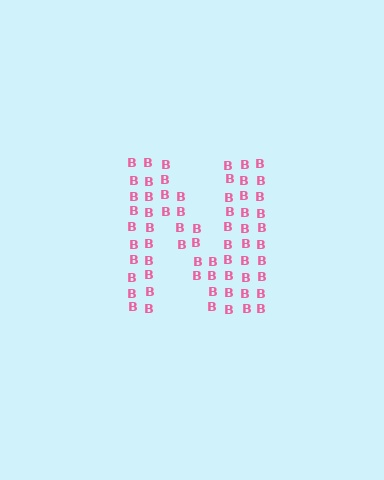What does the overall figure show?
The overall figure shows the letter N.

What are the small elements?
The small elements are letter B's.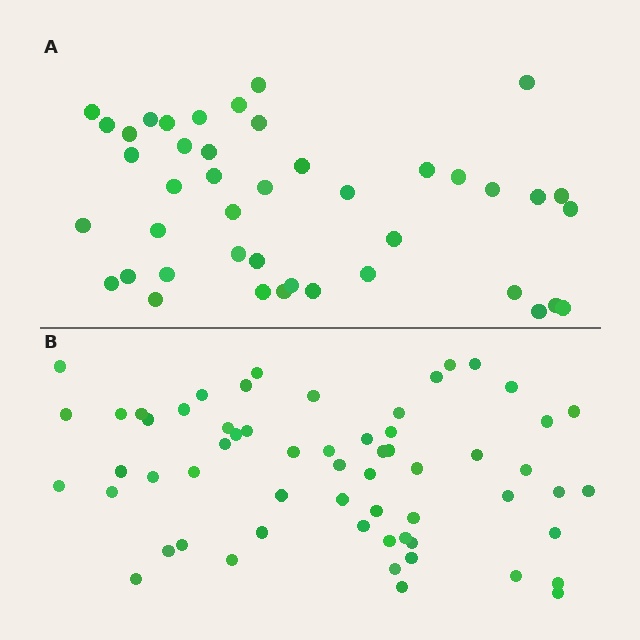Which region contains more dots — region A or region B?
Region B (the bottom region) has more dots.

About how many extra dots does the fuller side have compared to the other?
Region B has approximately 15 more dots than region A.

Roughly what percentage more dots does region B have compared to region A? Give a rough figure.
About 40% more.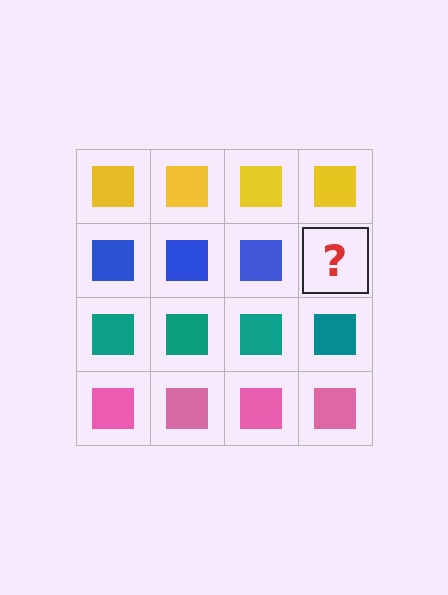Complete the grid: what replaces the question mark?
The question mark should be replaced with a blue square.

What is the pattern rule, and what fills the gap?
The rule is that each row has a consistent color. The gap should be filled with a blue square.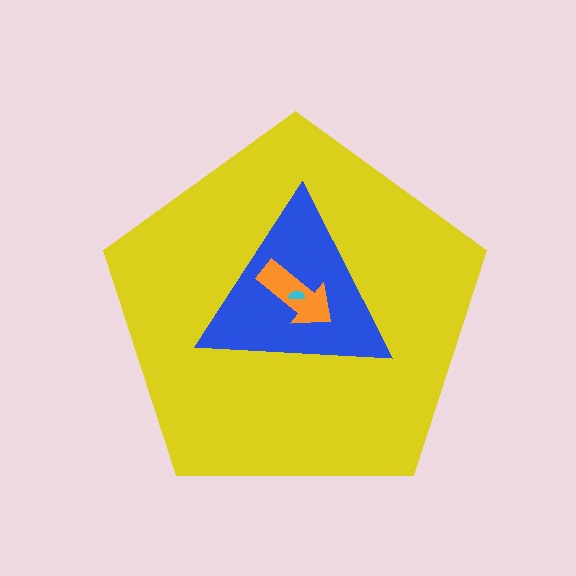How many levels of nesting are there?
4.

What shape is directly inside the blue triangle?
The orange arrow.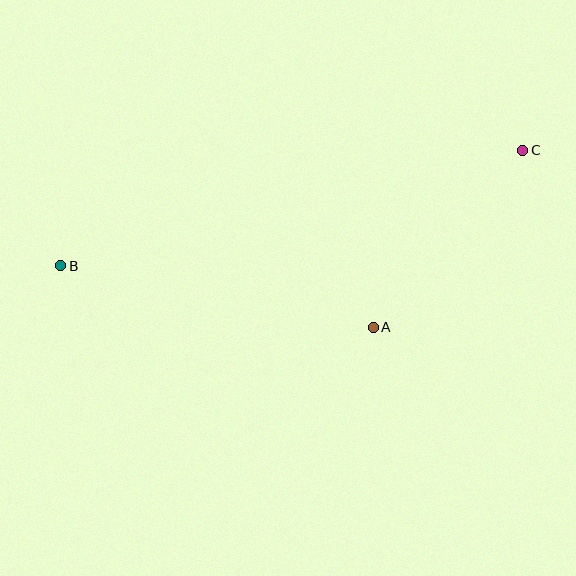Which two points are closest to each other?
Points A and C are closest to each other.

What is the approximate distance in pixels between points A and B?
The distance between A and B is approximately 319 pixels.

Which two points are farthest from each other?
Points B and C are farthest from each other.